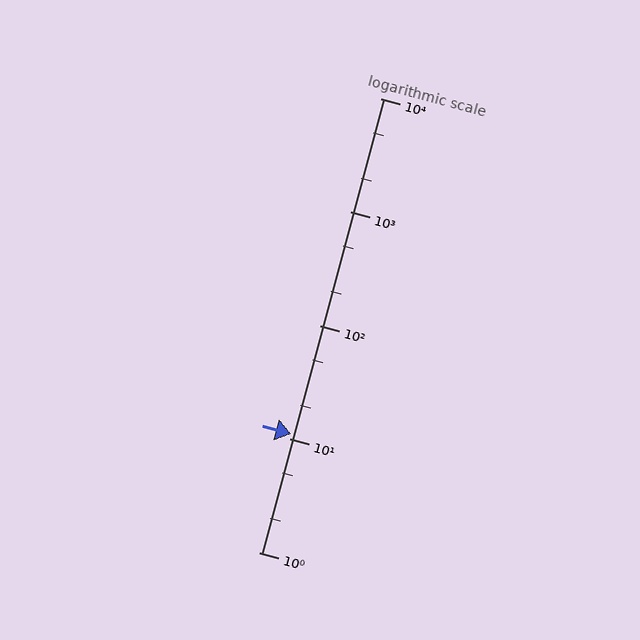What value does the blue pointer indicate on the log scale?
The pointer indicates approximately 11.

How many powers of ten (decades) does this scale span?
The scale spans 4 decades, from 1 to 10000.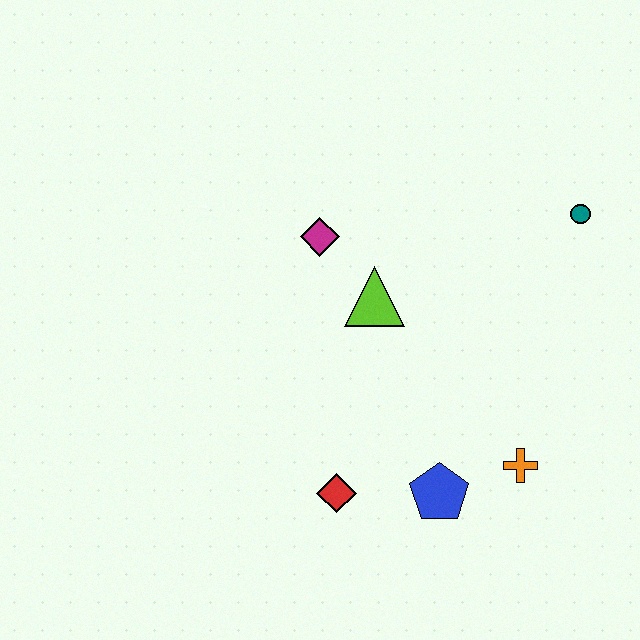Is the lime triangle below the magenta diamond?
Yes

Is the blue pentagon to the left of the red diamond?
No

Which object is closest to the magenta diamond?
The lime triangle is closest to the magenta diamond.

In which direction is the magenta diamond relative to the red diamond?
The magenta diamond is above the red diamond.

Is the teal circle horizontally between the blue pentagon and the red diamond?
No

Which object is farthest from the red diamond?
The teal circle is farthest from the red diamond.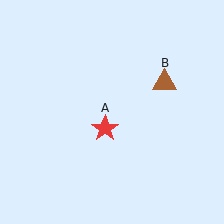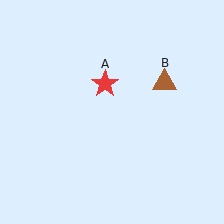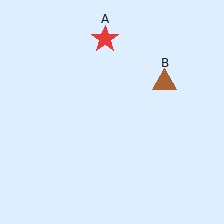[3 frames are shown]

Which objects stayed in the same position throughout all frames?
Brown triangle (object B) remained stationary.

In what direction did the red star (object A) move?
The red star (object A) moved up.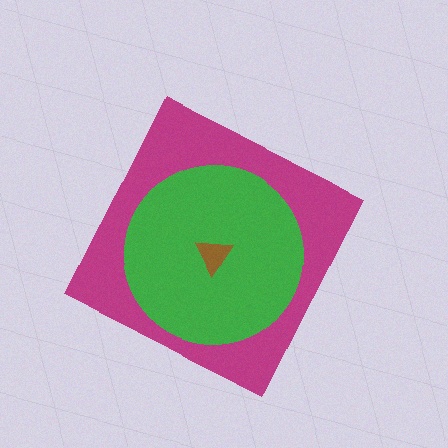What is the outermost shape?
The magenta diamond.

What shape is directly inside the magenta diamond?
The green circle.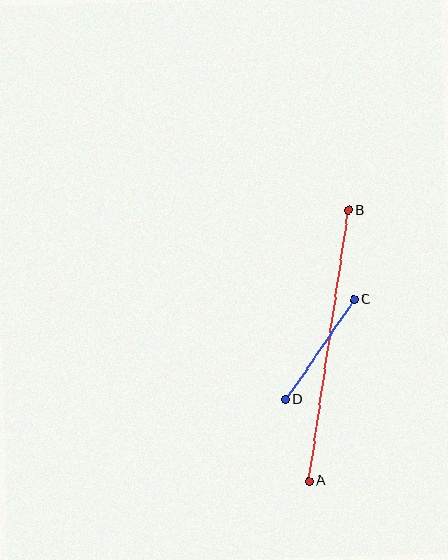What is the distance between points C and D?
The distance is approximately 121 pixels.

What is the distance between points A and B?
The distance is approximately 274 pixels.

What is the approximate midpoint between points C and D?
The midpoint is at approximately (320, 350) pixels.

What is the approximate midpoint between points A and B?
The midpoint is at approximately (329, 346) pixels.